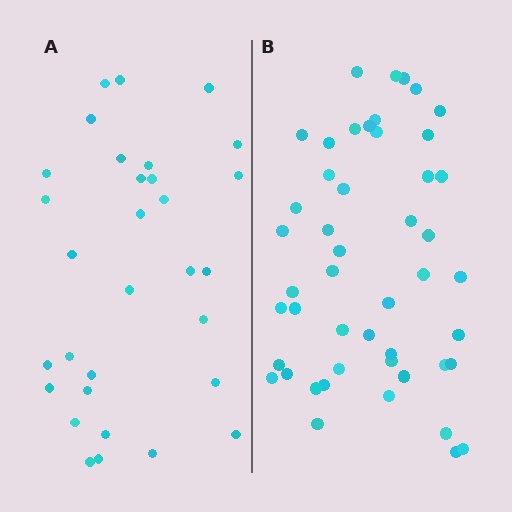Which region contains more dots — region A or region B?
Region B (the right region) has more dots.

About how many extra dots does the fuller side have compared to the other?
Region B has approximately 15 more dots than region A.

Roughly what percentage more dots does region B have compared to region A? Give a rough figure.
About 55% more.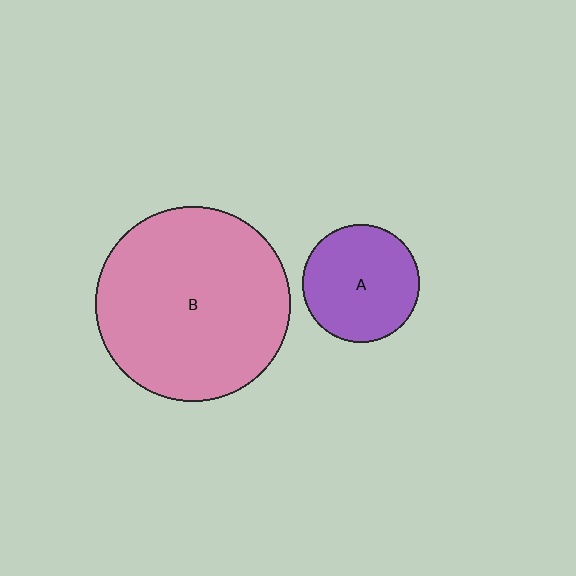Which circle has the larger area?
Circle B (pink).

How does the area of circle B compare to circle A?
Approximately 2.8 times.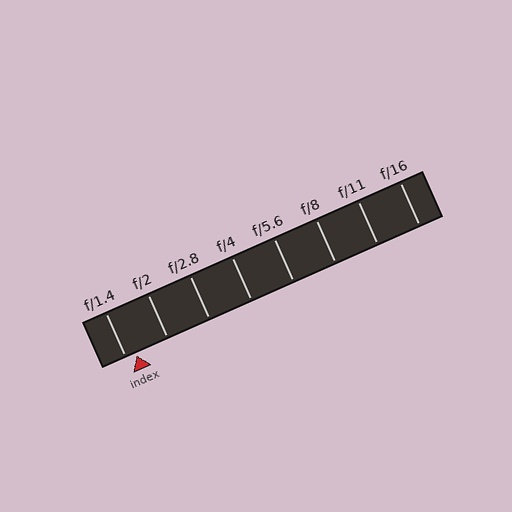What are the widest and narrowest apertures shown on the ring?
The widest aperture shown is f/1.4 and the narrowest is f/16.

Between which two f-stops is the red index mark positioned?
The index mark is between f/1.4 and f/2.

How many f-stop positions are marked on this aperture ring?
There are 8 f-stop positions marked.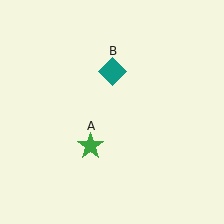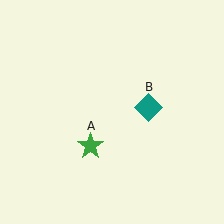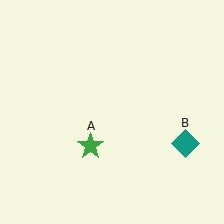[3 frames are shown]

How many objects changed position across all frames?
1 object changed position: teal diamond (object B).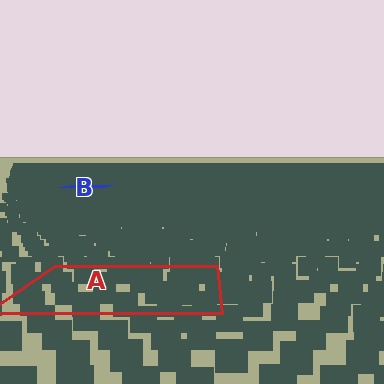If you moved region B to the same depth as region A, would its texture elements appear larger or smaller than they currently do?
They would appear larger. At a closer depth, the same texture elements are projected at a bigger on-screen size.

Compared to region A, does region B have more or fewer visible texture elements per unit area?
Region B has more texture elements per unit area — they are packed more densely because it is farther away.